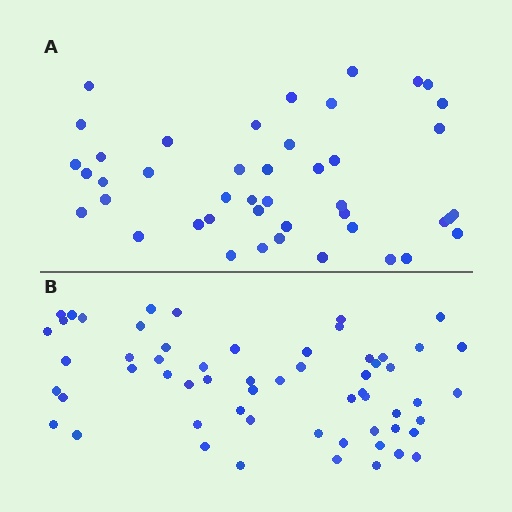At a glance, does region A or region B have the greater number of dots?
Region B (the bottom region) has more dots.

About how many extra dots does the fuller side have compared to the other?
Region B has approximately 15 more dots than region A.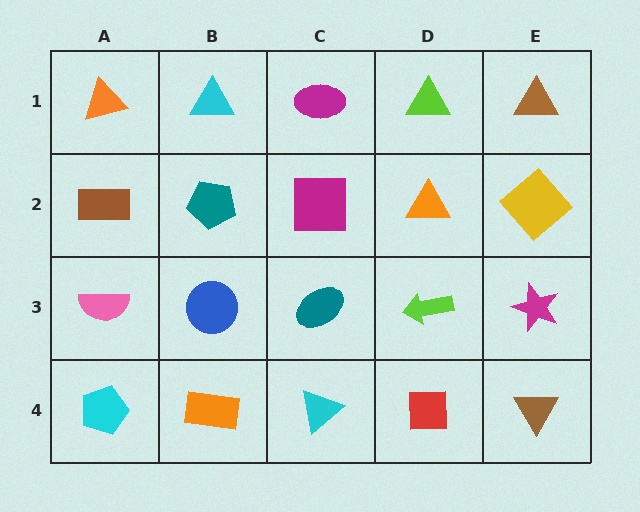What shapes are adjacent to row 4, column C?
A teal ellipse (row 3, column C), an orange rectangle (row 4, column B), a red square (row 4, column D).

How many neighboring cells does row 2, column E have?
3.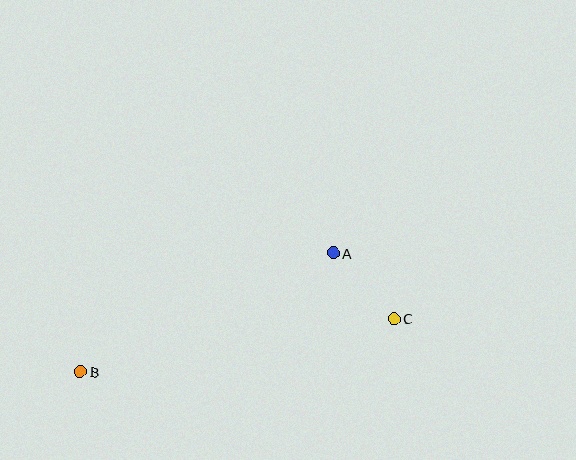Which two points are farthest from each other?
Points B and C are farthest from each other.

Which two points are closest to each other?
Points A and C are closest to each other.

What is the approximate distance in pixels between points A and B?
The distance between A and B is approximately 279 pixels.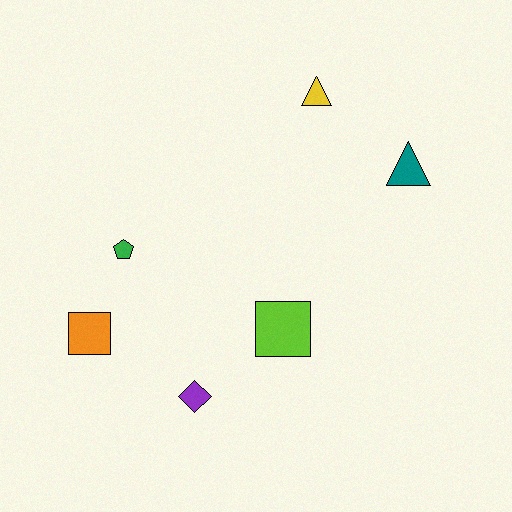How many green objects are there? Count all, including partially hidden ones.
There is 1 green object.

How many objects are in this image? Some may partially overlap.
There are 6 objects.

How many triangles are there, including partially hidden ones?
There are 2 triangles.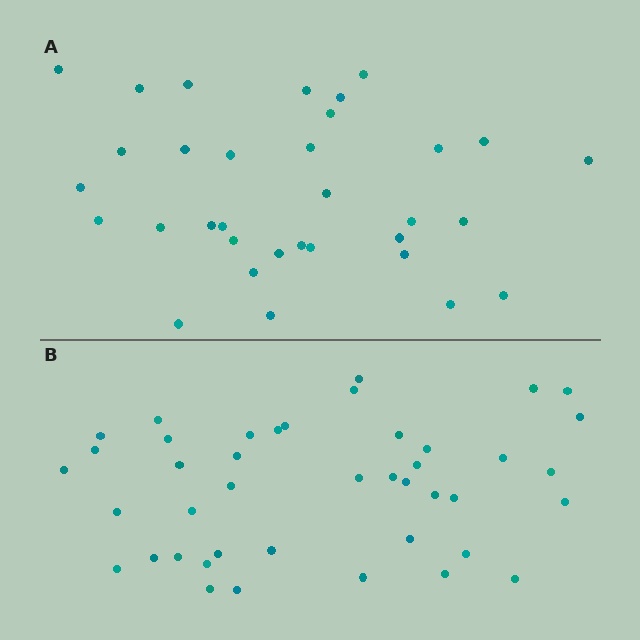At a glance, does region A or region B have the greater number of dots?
Region B (the bottom region) has more dots.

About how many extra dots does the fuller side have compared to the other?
Region B has roughly 8 or so more dots than region A.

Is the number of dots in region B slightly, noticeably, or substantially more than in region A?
Region B has noticeably more, but not dramatically so. The ratio is roughly 1.3 to 1.